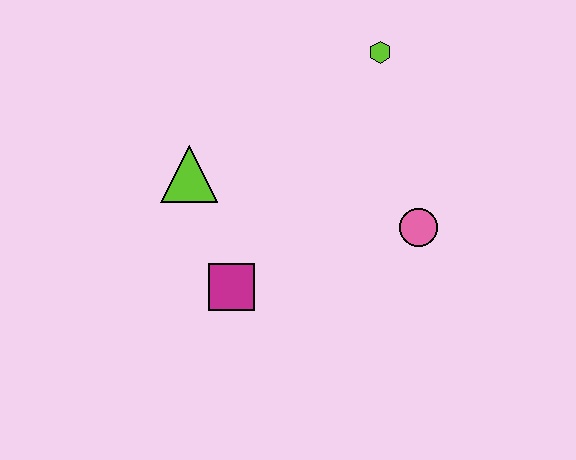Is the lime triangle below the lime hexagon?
Yes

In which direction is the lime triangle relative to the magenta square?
The lime triangle is above the magenta square.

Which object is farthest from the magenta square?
The lime hexagon is farthest from the magenta square.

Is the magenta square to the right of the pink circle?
No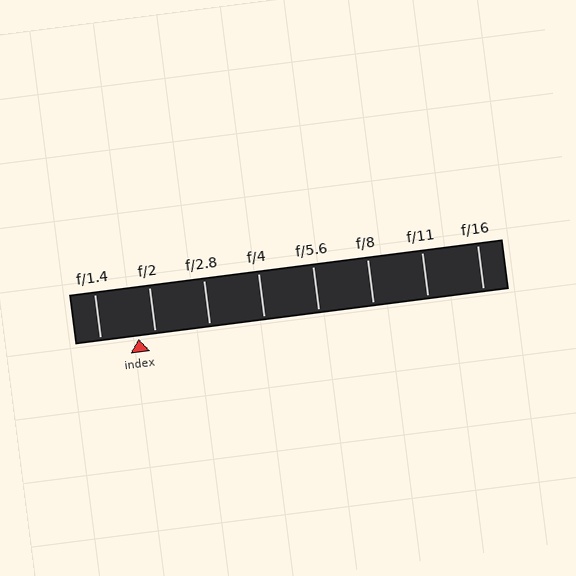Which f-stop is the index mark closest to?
The index mark is closest to f/2.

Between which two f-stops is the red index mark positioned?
The index mark is between f/1.4 and f/2.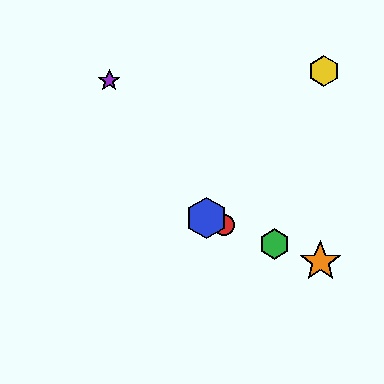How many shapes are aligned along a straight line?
4 shapes (the red circle, the blue hexagon, the green hexagon, the orange star) are aligned along a straight line.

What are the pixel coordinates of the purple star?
The purple star is at (109, 81).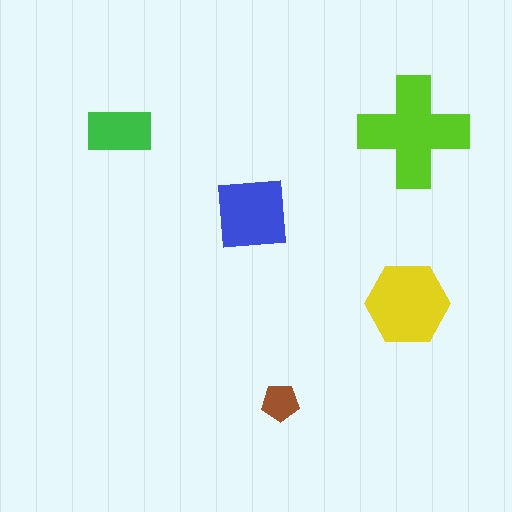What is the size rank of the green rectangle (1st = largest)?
4th.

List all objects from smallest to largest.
The brown pentagon, the green rectangle, the blue square, the yellow hexagon, the lime cross.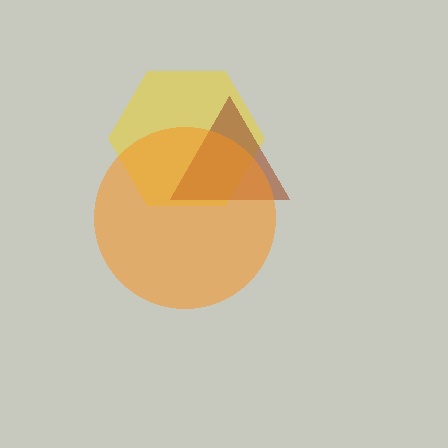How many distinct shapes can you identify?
There are 3 distinct shapes: a yellow hexagon, a brown triangle, an orange circle.